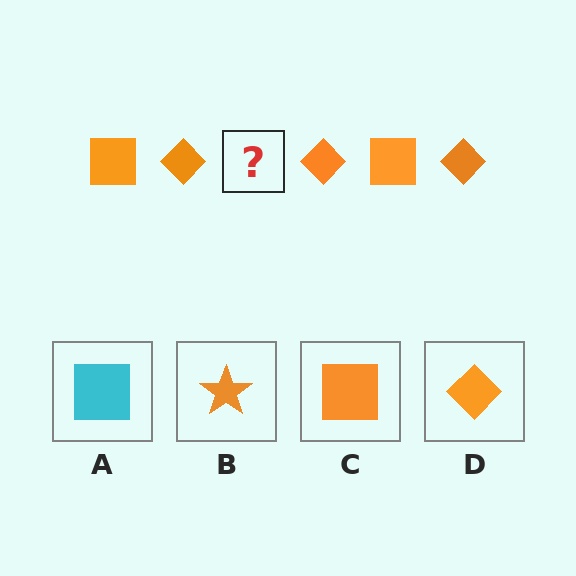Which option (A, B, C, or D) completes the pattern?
C.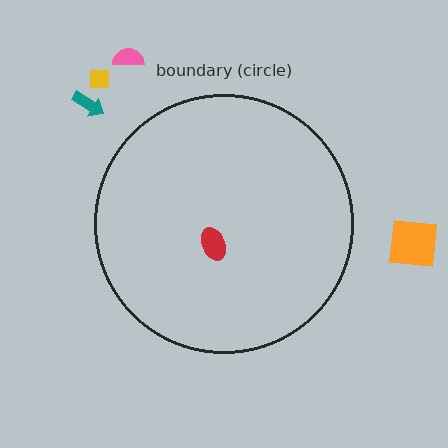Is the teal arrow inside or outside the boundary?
Outside.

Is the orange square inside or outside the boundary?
Outside.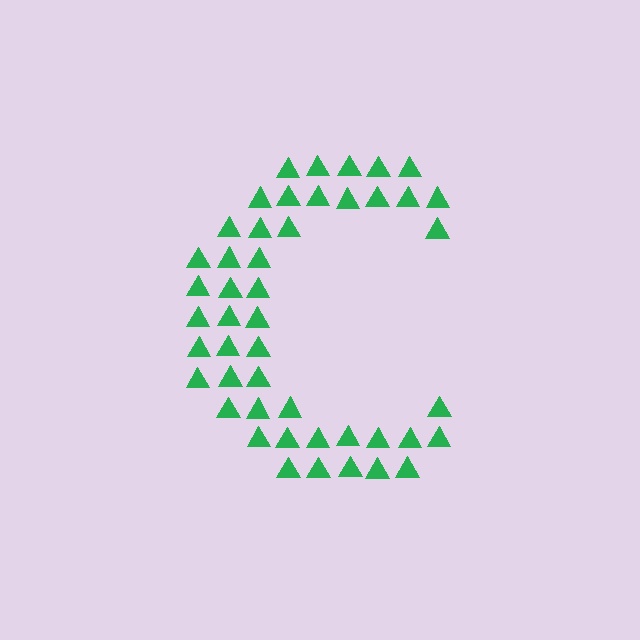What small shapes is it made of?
It is made of small triangles.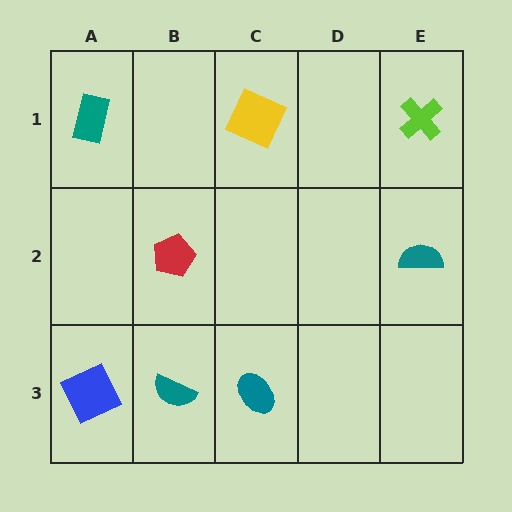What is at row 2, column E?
A teal semicircle.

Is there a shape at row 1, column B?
No, that cell is empty.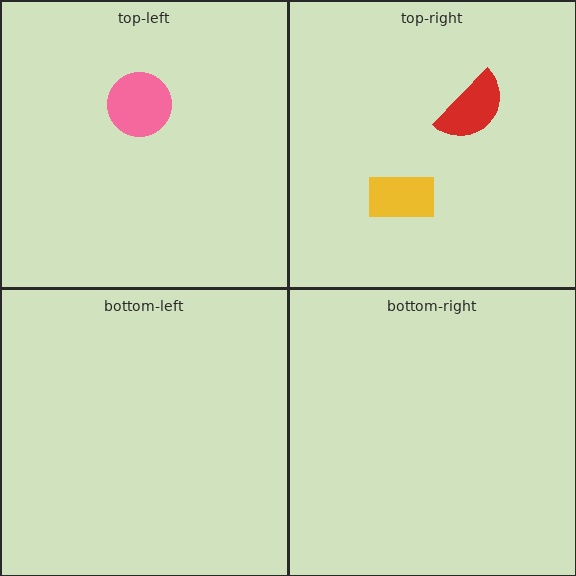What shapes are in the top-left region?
The pink circle.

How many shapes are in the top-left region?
1.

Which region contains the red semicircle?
The top-right region.